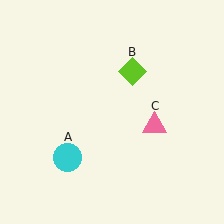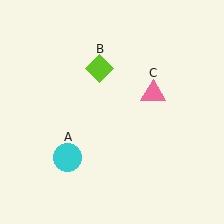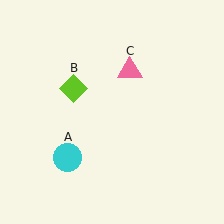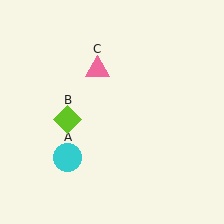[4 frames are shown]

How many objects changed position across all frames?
2 objects changed position: lime diamond (object B), pink triangle (object C).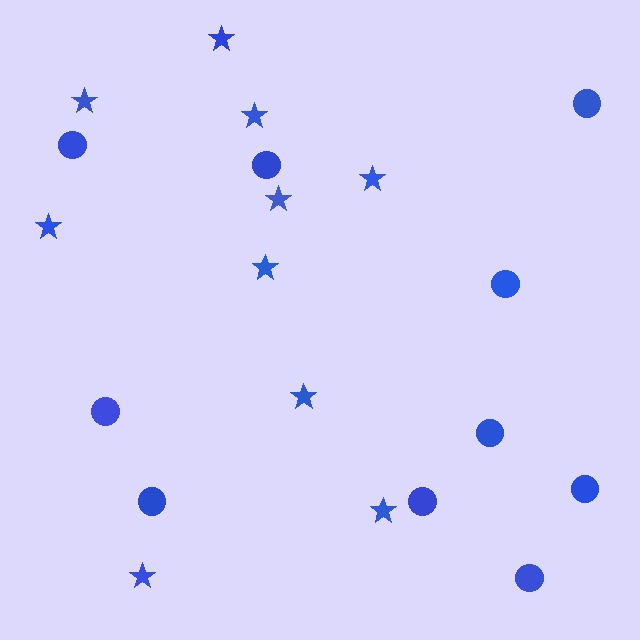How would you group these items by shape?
There are 2 groups: one group of stars (10) and one group of circles (10).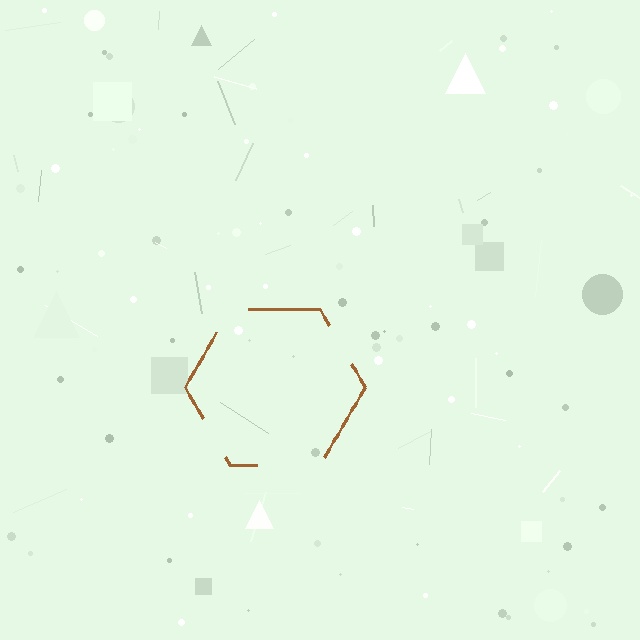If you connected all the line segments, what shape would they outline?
They would outline a hexagon.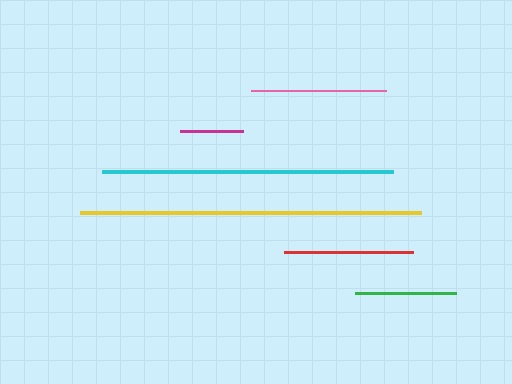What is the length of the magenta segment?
The magenta segment is approximately 63 pixels long.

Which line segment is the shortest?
The magenta line is the shortest at approximately 63 pixels.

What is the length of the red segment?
The red segment is approximately 130 pixels long.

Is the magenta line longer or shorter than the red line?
The red line is longer than the magenta line.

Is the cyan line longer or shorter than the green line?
The cyan line is longer than the green line.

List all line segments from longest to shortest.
From longest to shortest: yellow, cyan, pink, red, green, magenta.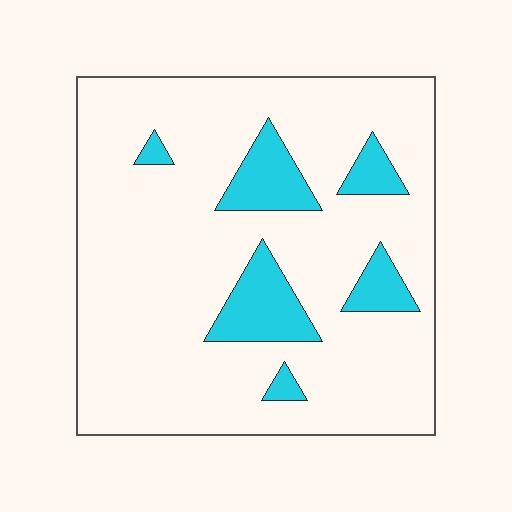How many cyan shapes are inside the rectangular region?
6.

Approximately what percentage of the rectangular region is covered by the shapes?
Approximately 15%.